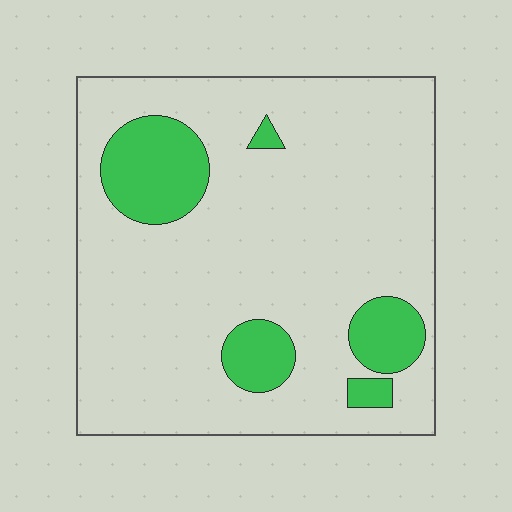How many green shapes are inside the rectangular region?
5.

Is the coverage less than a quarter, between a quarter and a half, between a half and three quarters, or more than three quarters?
Less than a quarter.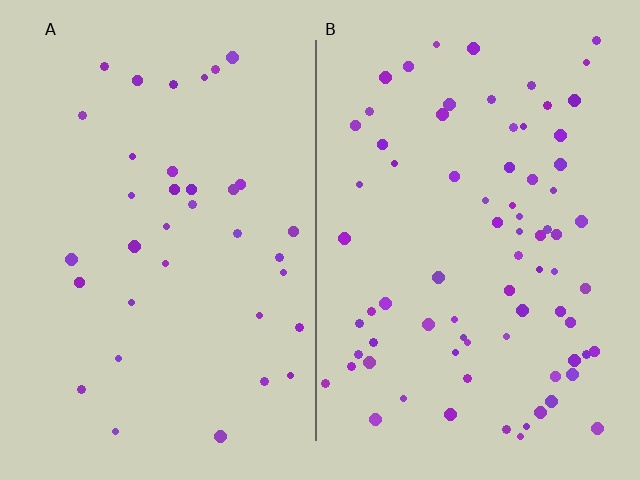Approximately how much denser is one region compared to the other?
Approximately 2.1× — region B over region A.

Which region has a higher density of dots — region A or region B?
B (the right).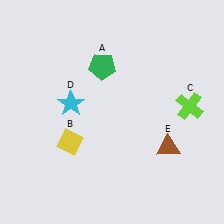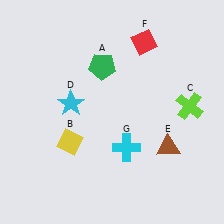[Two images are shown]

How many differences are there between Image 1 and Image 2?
There are 2 differences between the two images.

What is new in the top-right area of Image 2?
A red diamond (F) was added in the top-right area of Image 2.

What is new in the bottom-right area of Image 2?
A cyan cross (G) was added in the bottom-right area of Image 2.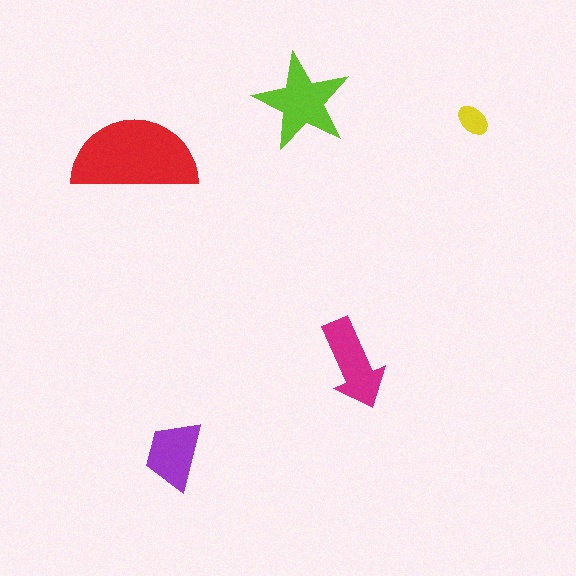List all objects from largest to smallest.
The red semicircle, the lime star, the magenta arrow, the purple trapezoid, the yellow ellipse.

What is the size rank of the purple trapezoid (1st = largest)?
4th.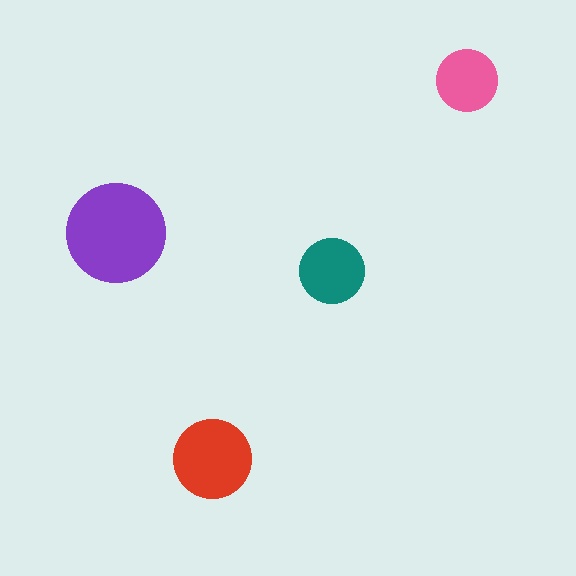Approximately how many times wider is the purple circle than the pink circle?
About 1.5 times wider.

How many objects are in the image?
There are 4 objects in the image.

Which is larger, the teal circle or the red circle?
The red one.